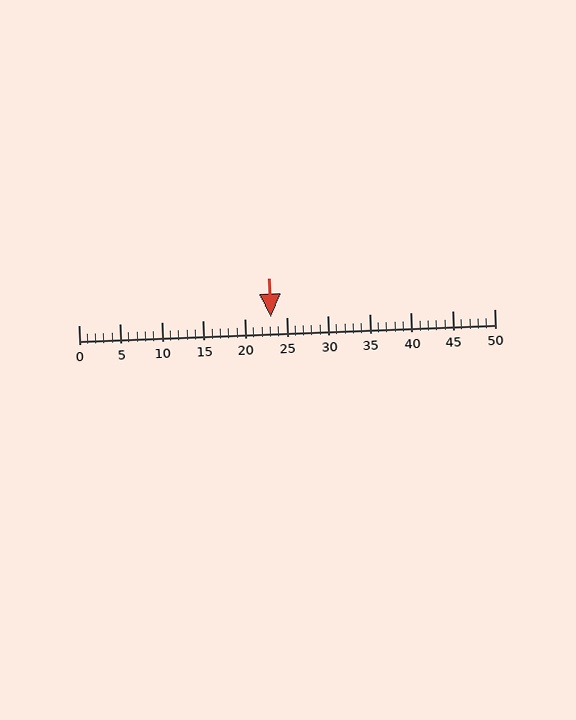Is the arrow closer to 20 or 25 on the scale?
The arrow is closer to 25.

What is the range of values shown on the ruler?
The ruler shows values from 0 to 50.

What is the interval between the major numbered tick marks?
The major tick marks are spaced 5 units apart.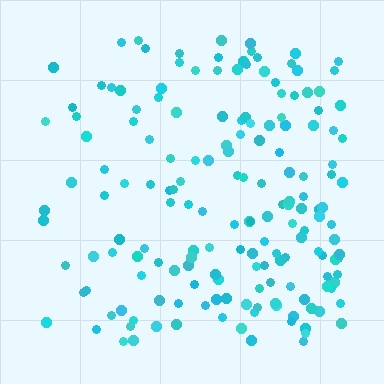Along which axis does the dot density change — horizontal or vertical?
Horizontal.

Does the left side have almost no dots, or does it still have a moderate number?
Still a moderate number, just noticeably fewer than the right.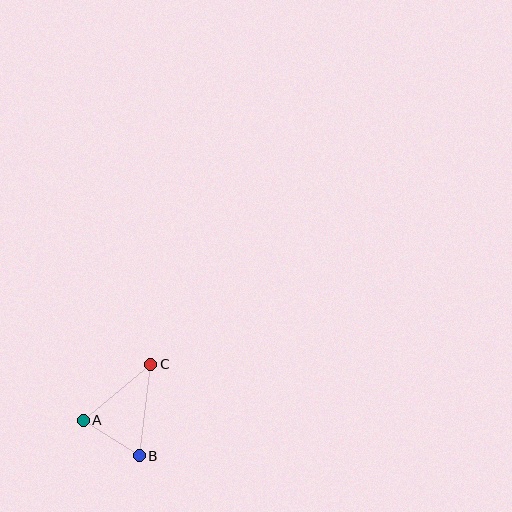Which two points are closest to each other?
Points A and B are closest to each other.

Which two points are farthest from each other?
Points B and C are farthest from each other.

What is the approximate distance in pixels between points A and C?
The distance between A and C is approximately 88 pixels.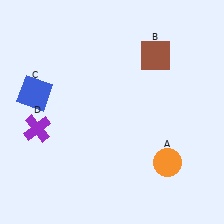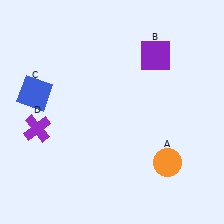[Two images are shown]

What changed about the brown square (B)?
In Image 1, B is brown. In Image 2, it changed to purple.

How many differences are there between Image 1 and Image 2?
There is 1 difference between the two images.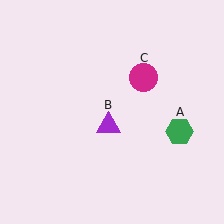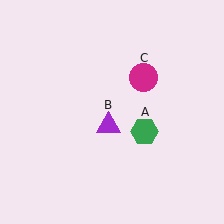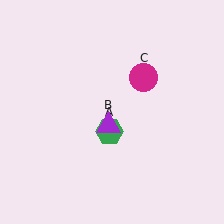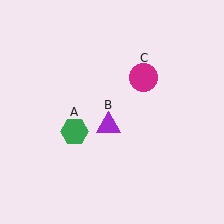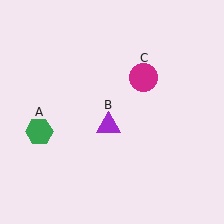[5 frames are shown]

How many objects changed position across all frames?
1 object changed position: green hexagon (object A).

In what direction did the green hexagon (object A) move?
The green hexagon (object A) moved left.